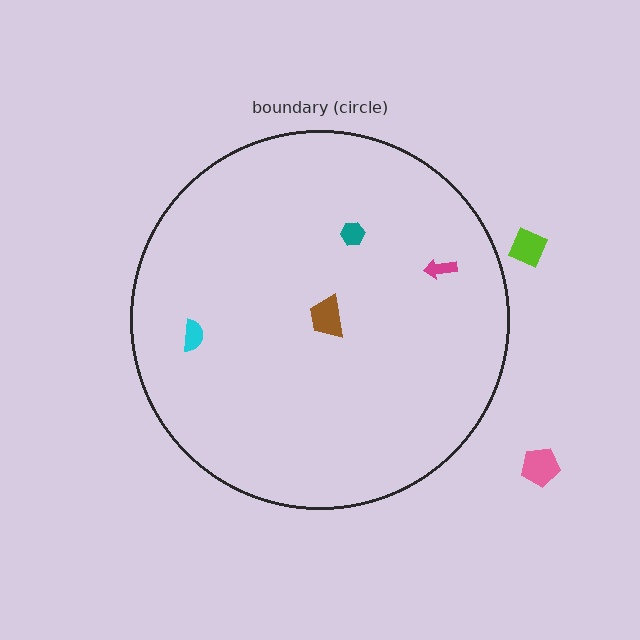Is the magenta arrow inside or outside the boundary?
Inside.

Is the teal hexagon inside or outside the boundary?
Inside.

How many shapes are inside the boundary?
4 inside, 2 outside.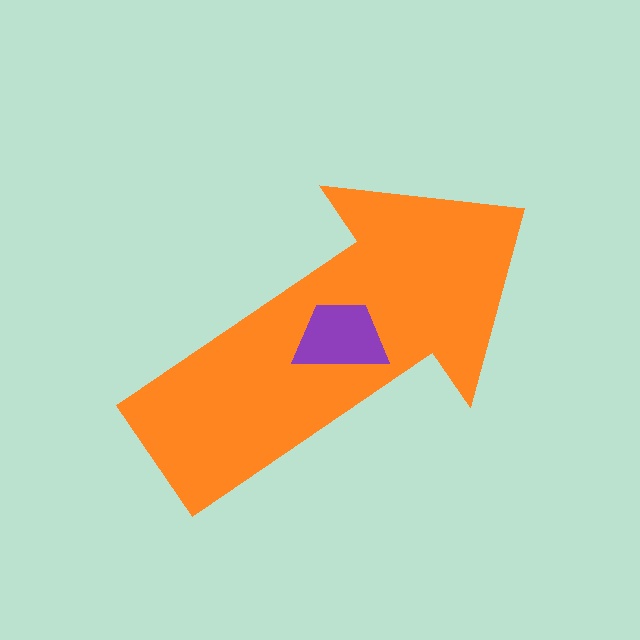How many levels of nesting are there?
2.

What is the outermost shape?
The orange arrow.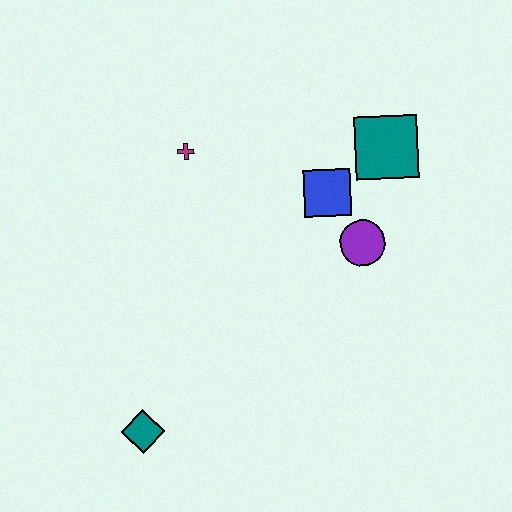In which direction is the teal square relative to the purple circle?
The teal square is above the purple circle.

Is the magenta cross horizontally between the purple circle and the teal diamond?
Yes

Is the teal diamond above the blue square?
No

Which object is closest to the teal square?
The blue square is closest to the teal square.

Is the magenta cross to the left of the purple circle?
Yes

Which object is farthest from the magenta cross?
The teal diamond is farthest from the magenta cross.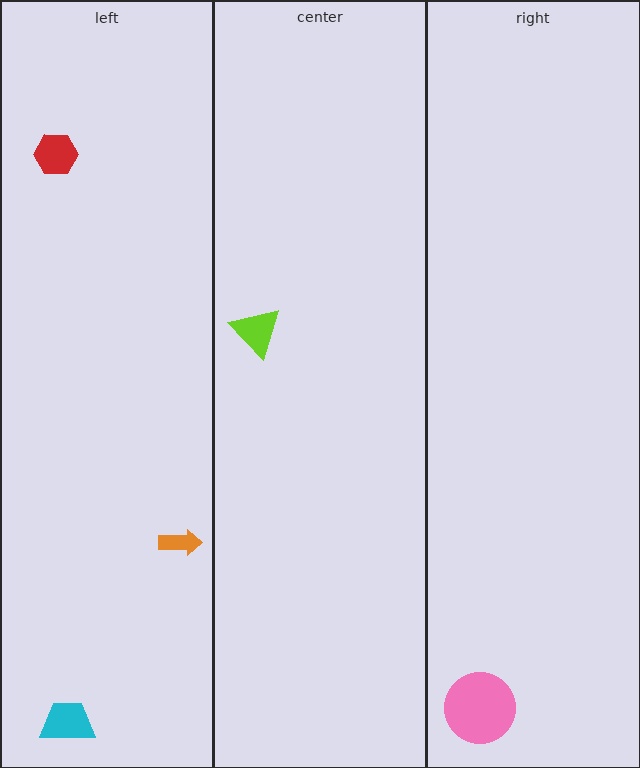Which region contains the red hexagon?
The left region.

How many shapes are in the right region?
1.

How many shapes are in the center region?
1.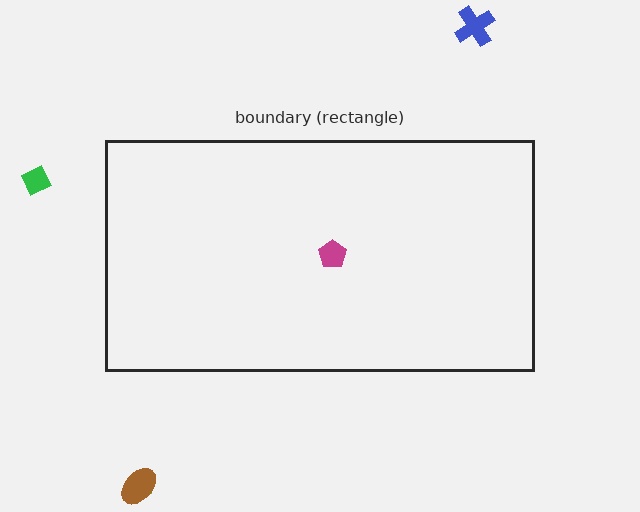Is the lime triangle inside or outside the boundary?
Outside.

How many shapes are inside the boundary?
1 inside, 4 outside.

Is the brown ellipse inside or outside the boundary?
Outside.